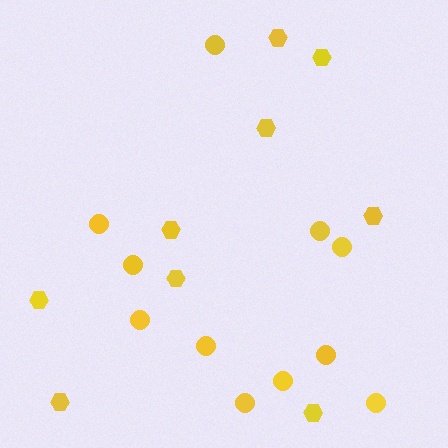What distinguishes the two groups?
There are 2 groups: one group of circles (11) and one group of hexagons (9).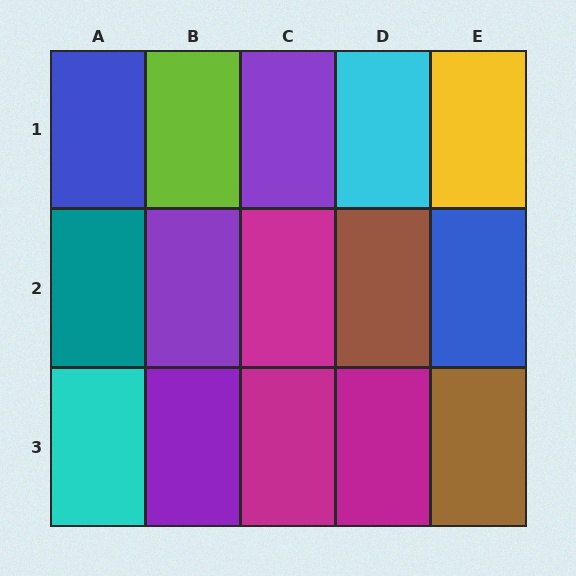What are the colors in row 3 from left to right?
Cyan, purple, magenta, magenta, brown.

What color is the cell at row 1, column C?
Purple.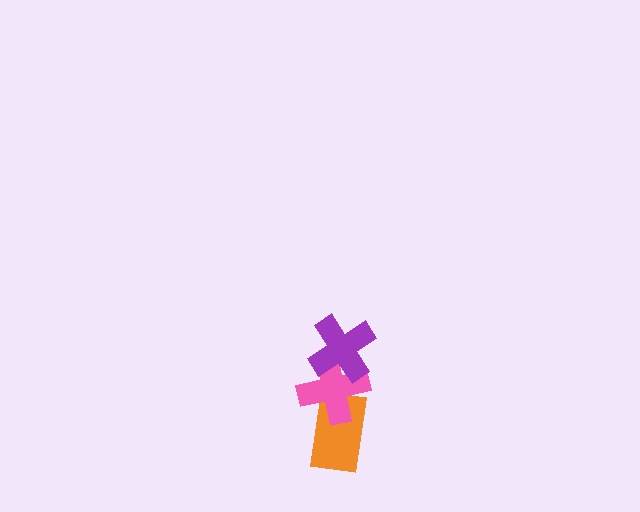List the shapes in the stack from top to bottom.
From top to bottom: the purple cross, the pink cross, the orange rectangle.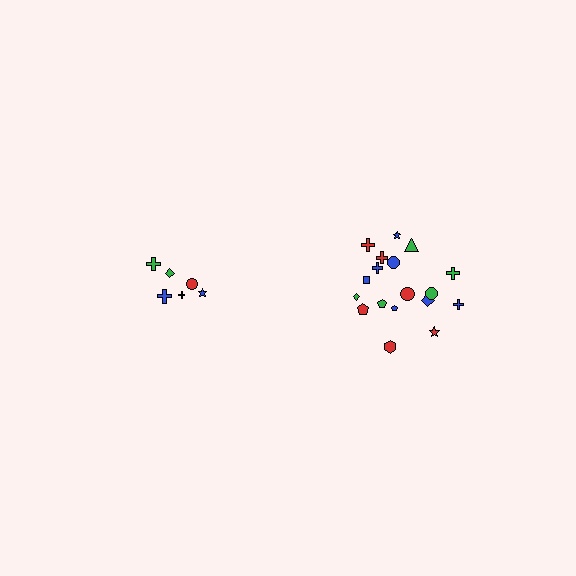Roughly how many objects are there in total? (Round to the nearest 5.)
Roughly 25 objects in total.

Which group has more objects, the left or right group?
The right group.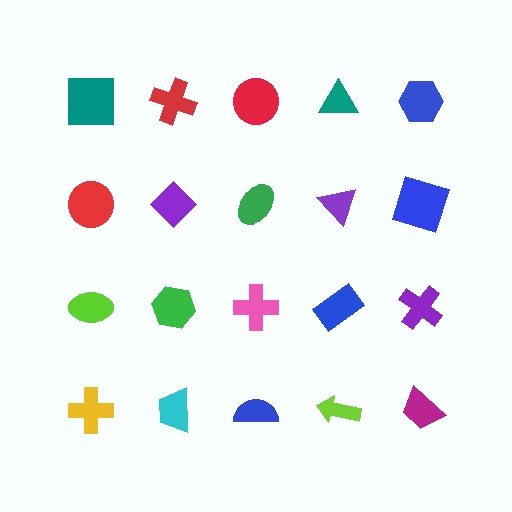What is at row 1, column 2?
A red cross.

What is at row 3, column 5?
A purple cross.